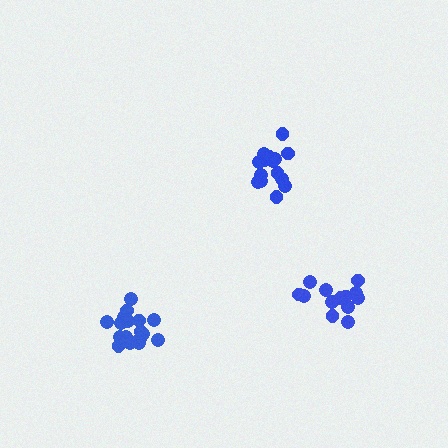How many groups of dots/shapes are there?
There are 3 groups.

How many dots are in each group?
Group 1: 13 dots, Group 2: 17 dots, Group 3: 16 dots (46 total).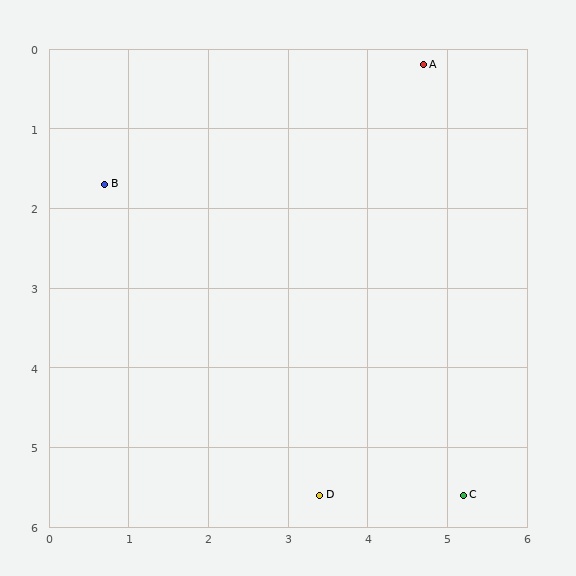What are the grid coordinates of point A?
Point A is at approximately (4.7, 0.2).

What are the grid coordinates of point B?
Point B is at approximately (0.7, 1.7).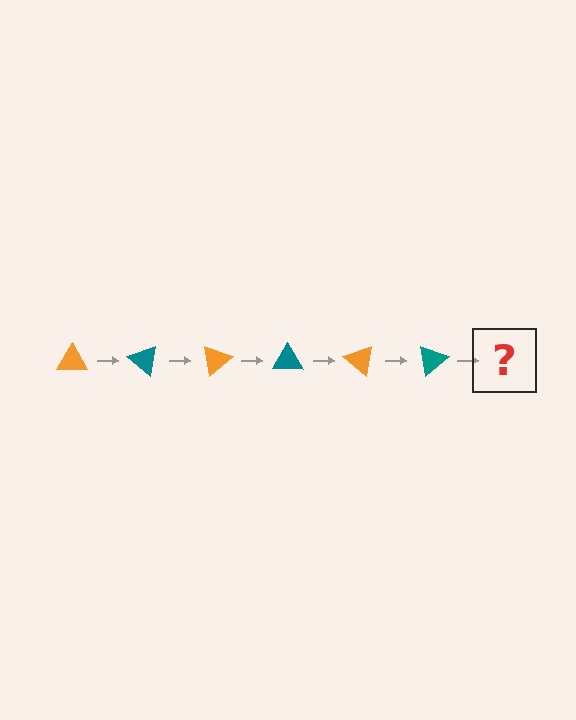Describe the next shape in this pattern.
It should be an orange triangle, rotated 240 degrees from the start.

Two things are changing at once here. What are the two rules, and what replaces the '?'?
The two rules are that it rotates 40 degrees each step and the color cycles through orange and teal. The '?' should be an orange triangle, rotated 240 degrees from the start.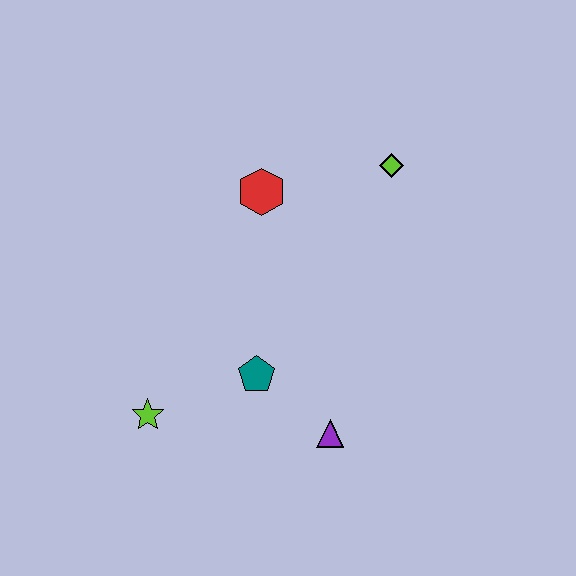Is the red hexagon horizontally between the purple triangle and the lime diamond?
No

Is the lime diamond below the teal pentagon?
No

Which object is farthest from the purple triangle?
The lime diamond is farthest from the purple triangle.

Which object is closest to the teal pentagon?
The purple triangle is closest to the teal pentagon.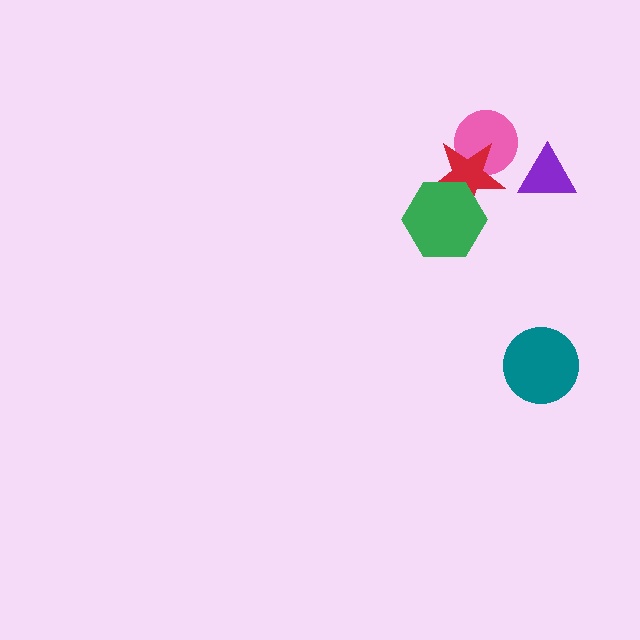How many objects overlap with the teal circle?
0 objects overlap with the teal circle.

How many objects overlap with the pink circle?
1 object overlaps with the pink circle.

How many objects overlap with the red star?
2 objects overlap with the red star.